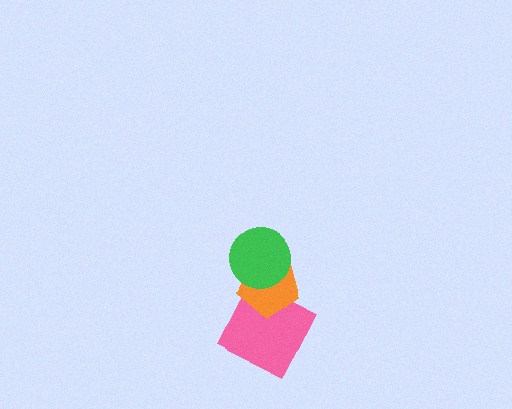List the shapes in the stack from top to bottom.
From top to bottom: the green circle, the orange pentagon, the pink square.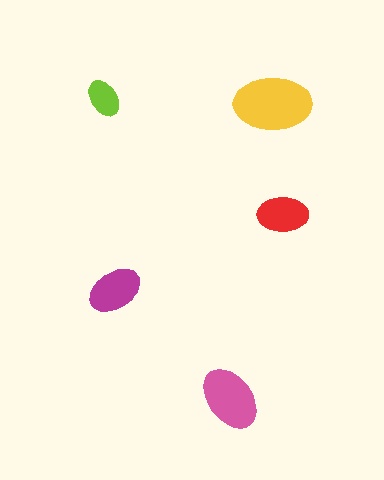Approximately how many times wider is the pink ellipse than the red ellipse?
About 1.5 times wider.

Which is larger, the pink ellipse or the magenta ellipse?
The pink one.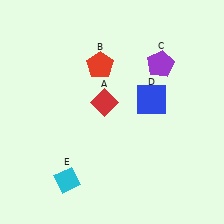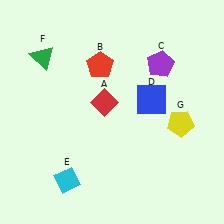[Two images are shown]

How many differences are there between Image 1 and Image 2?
There are 2 differences between the two images.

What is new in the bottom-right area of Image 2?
A yellow pentagon (G) was added in the bottom-right area of Image 2.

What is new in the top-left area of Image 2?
A green triangle (F) was added in the top-left area of Image 2.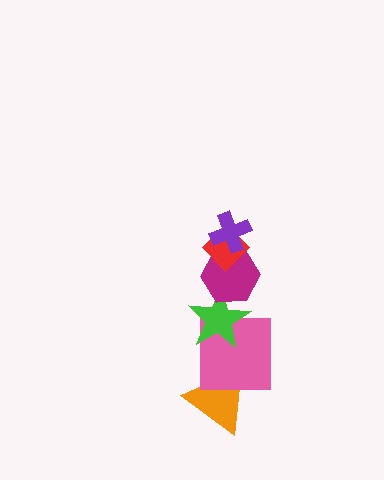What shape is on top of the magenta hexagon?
The red diamond is on top of the magenta hexagon.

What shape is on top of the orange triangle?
The pink square is on top of the orange triangle.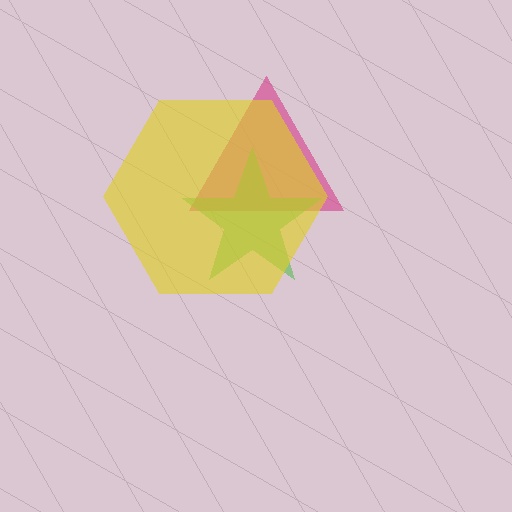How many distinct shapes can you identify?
There are 3 distinct shapes: a magenta triangle, a green star, a yellow hexagon.